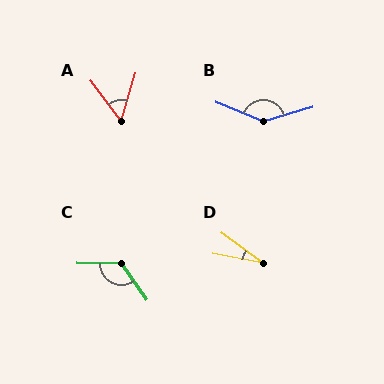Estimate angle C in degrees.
Approximately 126 degrees.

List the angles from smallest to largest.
D (26°), A (54°), C (126°), B (141°).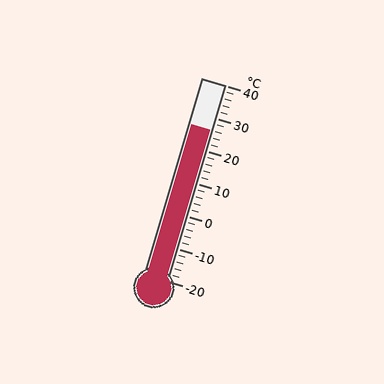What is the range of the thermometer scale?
The thermometer scale ranges from -20°C to 40°C.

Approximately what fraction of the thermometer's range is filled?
The thermometer is filled to approximately 75% of its range.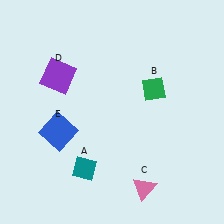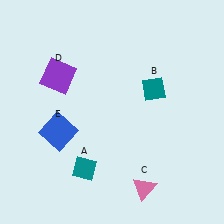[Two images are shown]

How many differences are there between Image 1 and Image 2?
There is 1 difference between the two images.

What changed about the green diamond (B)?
In Image 1, B is green. In Image 2, it changed to teal.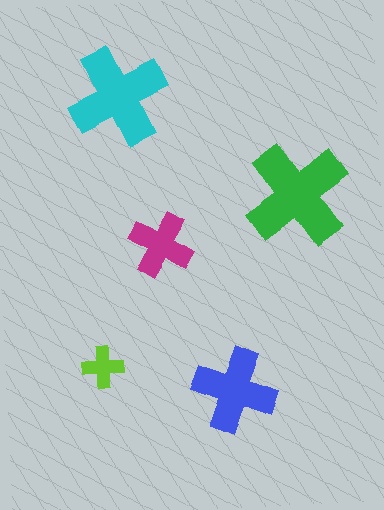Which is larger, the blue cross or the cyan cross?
The cyan one.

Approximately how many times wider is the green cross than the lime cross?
About 2.5 times wider.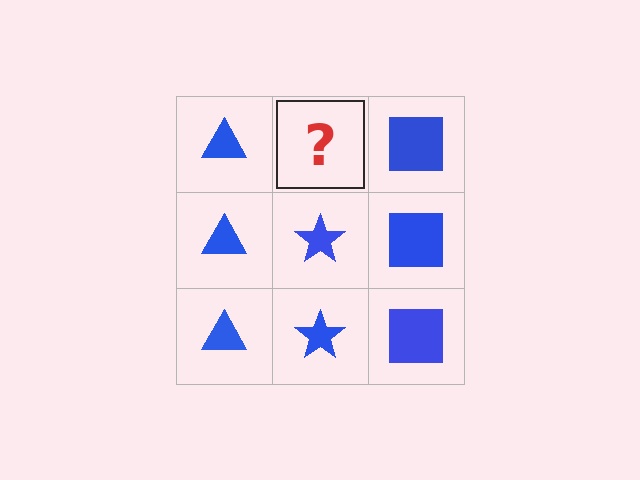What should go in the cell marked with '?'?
The missing cell should contain a blue star.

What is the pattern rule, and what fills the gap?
The rule is that each column has a consistent shape. The gap should be filled with a blue star.